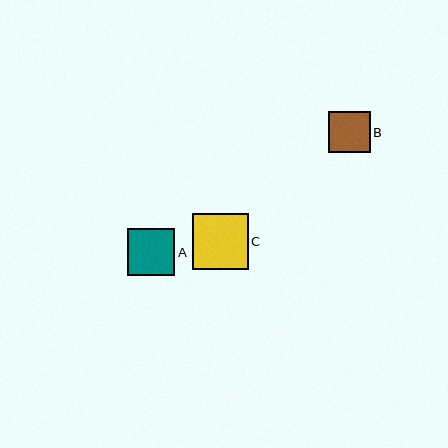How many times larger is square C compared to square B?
Square C is approximately 1.3 times the size of square B.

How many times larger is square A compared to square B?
Square A is approximately 1.1 times the size of square B.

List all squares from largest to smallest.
From largest to smallest: C, A, B.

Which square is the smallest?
Square B is the smallest with a size of approximately 42 pixels.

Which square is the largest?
Square C is the largest with a size of approximately 56 pixels.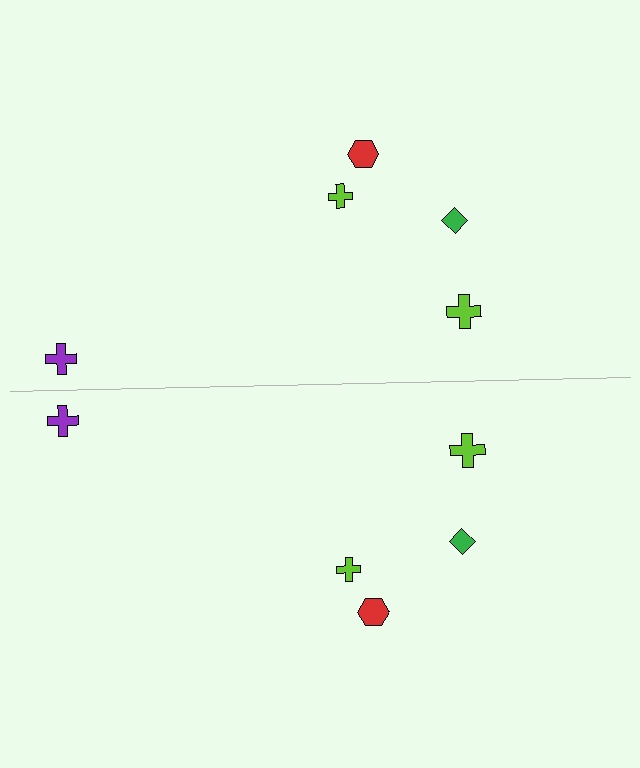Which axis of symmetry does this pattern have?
The pattern has a horizontal axis of symmetry running through the center of the image.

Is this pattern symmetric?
Yes, this pattern has bilateral (reflection) symmetry.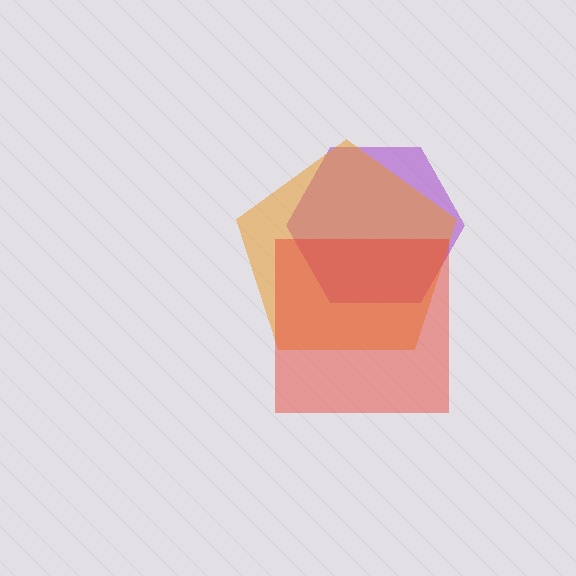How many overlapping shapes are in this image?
There are 3 overlapping shapes in the image.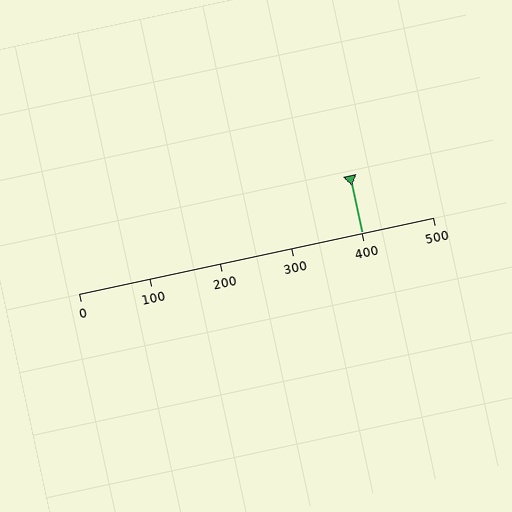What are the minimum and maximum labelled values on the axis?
The axis runs from 0 to 500.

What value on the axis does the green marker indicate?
The marker indicates approximately 400.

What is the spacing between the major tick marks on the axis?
The major ticks are spaced 100 apart.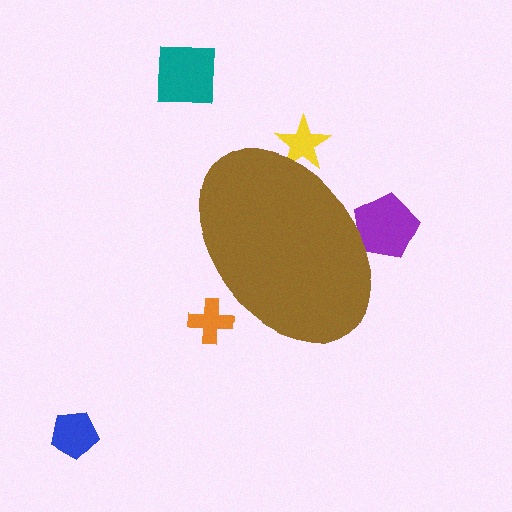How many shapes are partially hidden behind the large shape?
3 shapes are partially hidden.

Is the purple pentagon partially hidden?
Yes, the purple pentagon is partially hidden behind the brown ellipse.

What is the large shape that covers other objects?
A brown ellipse.